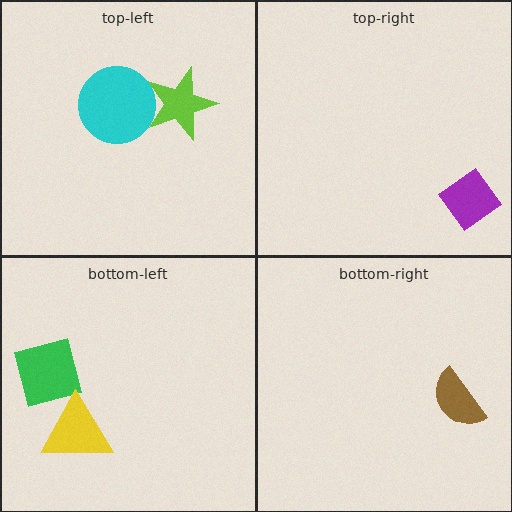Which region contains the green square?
The bottom-left region.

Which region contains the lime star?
The top-left region.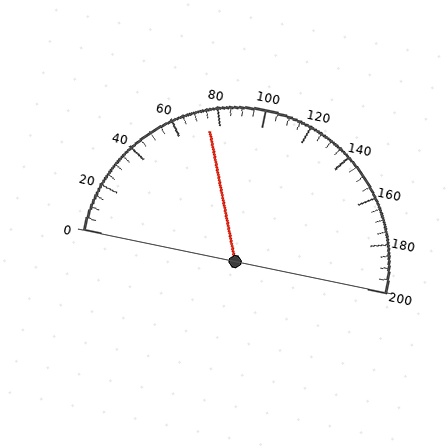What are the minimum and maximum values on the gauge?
The gauge ranges from 0 to 200.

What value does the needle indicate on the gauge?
The needle indicates approximately 75.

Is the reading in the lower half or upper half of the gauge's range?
The reading is in the lower half of the range (0 to 200).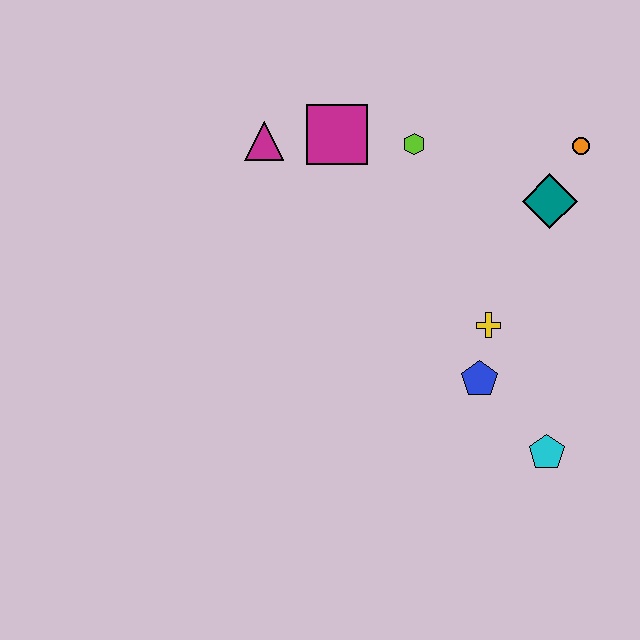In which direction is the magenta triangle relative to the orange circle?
The magenta triangle is to the left of the orange circle.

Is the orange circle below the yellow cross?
No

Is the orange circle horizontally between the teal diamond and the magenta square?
No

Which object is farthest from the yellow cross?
The magenta triangle is farthest from the yellow cross.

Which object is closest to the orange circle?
The teal diamond is closest to the orange circle.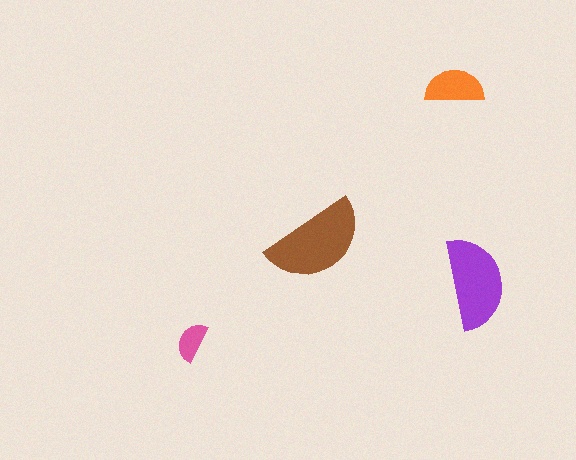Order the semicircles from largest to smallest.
the brown one, the purple one, the orange one, the pink one.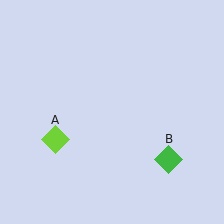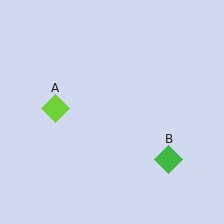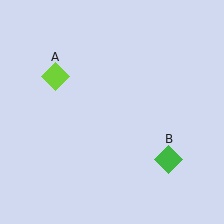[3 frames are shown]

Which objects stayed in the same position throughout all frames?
Green diamond (object B) remained stationary.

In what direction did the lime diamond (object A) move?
The lime diamond (object A) moved up.